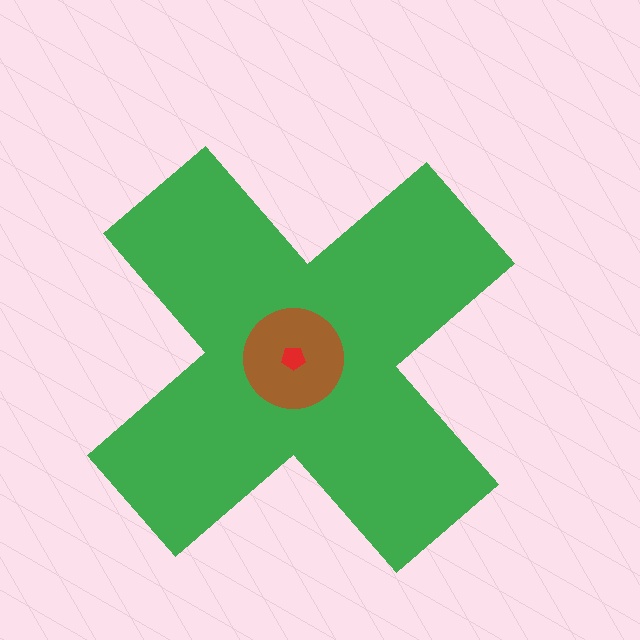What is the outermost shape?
The green cross.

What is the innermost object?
The red pentagon.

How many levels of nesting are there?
3.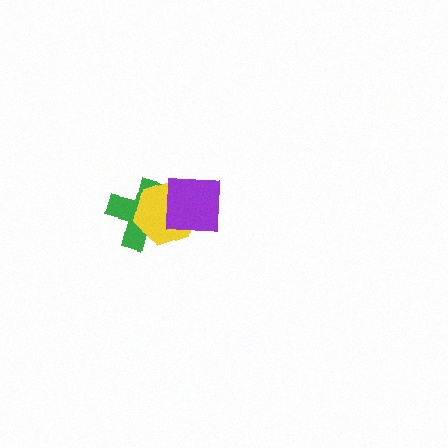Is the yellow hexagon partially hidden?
Yes, it is partially covered by another shape.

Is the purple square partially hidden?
No, no other shape covers it.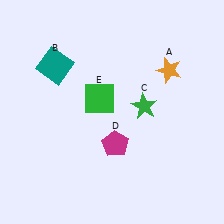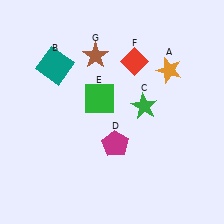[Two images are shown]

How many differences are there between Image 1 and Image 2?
There are 2 differences between the two images.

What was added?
A red diamond (F), a brown star (G) were added in Image 2.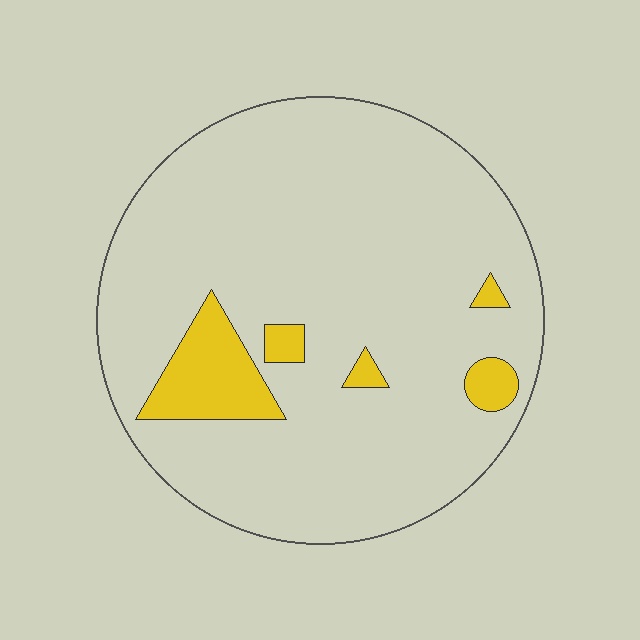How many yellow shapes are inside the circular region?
5.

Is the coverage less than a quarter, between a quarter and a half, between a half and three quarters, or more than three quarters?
Less than a quarter.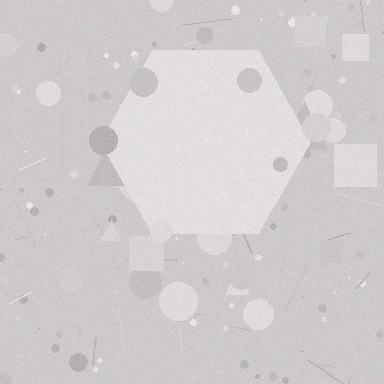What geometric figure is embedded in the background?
A hexagon is embedded in the background.